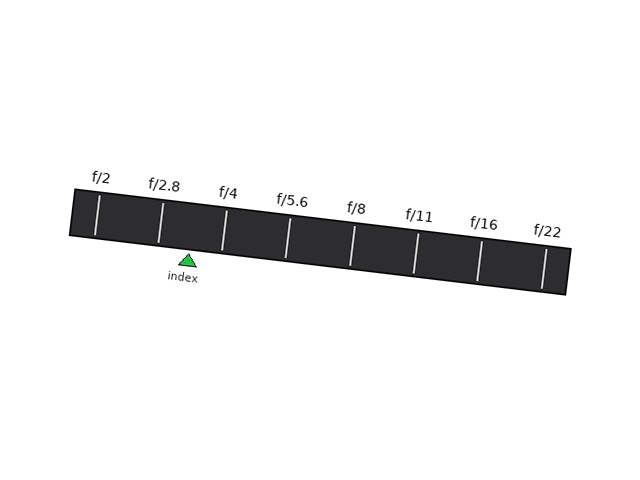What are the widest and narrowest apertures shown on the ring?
The widest aperture shown is f/2 and the narrowest is f/22.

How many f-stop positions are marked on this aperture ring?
There are 8 f-stop positions marked.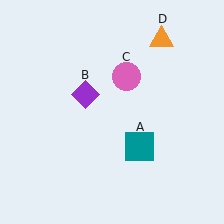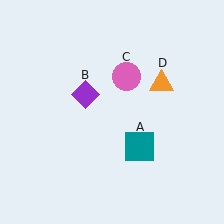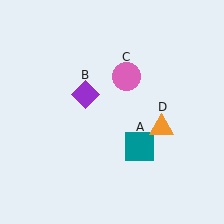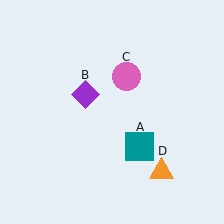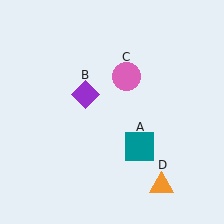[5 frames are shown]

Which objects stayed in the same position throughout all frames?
Teal square (object A) and purple diamond (object B) and pink circle (object C) remained stationary.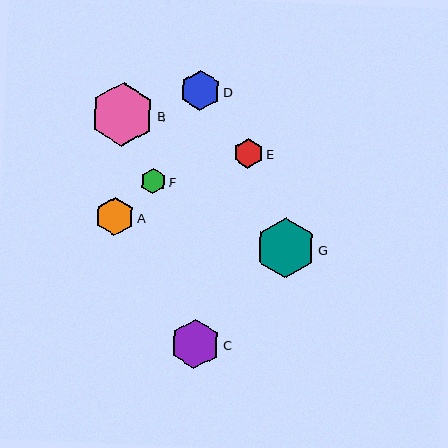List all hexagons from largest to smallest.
From largest to smallest: B, G, C, D, A, E, F.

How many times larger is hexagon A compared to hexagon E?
Hexagon A is approximately 1.3 times the size of hexagon E.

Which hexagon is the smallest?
Hexagon F is the smallest with a size of approximately 25 pixels.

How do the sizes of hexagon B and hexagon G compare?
Hexagon B and hexagon G are approximately the same size.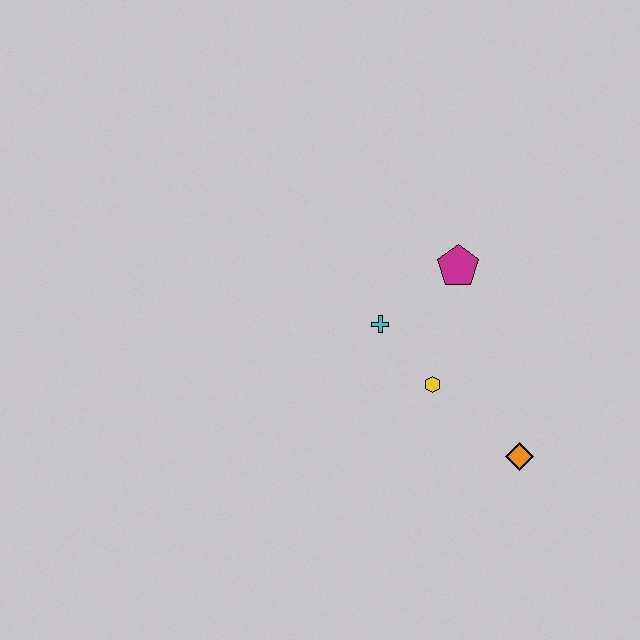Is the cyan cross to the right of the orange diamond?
No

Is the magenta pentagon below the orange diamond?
No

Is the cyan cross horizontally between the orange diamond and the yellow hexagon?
No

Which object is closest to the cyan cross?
The yellow hexagon is closest to the cyan cross.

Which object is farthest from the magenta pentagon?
The orange diamond is farthest from the magenta pentagon.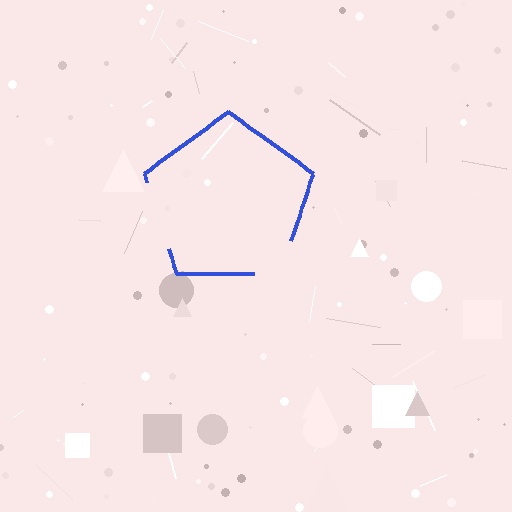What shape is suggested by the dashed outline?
The dashed outline suggests a pentagon.